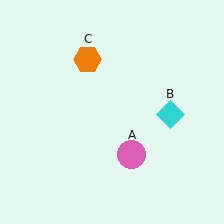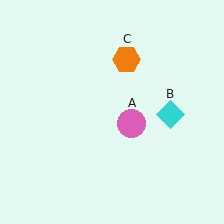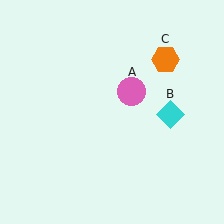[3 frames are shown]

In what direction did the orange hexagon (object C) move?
The orange hexagon (object C) moved right.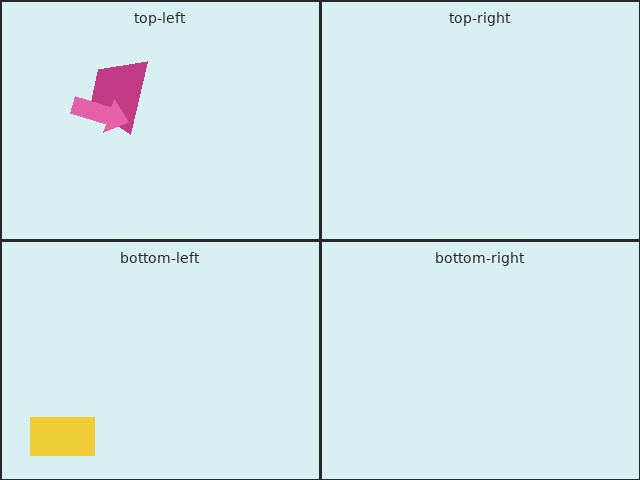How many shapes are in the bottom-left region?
1.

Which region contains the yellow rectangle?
The bottom-left region.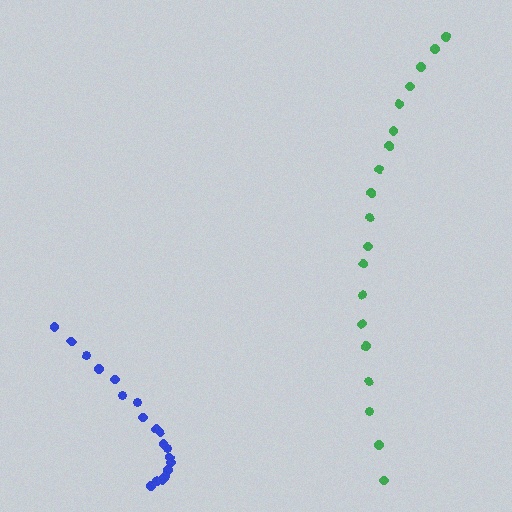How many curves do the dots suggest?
There are 2 distinct paths.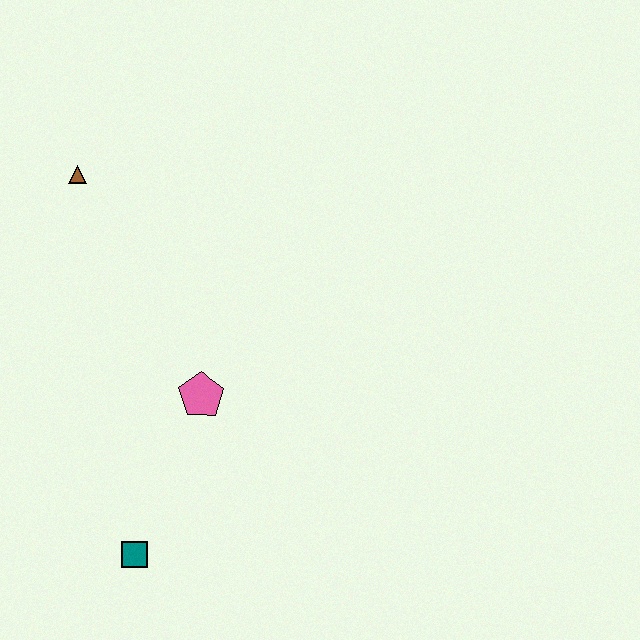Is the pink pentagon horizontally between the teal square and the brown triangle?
No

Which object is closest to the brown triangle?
The pink pentagon is closest to the brown triangle.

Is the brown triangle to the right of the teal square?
No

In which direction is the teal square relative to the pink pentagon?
The teal square is below the pink pentagon.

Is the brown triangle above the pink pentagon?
Yes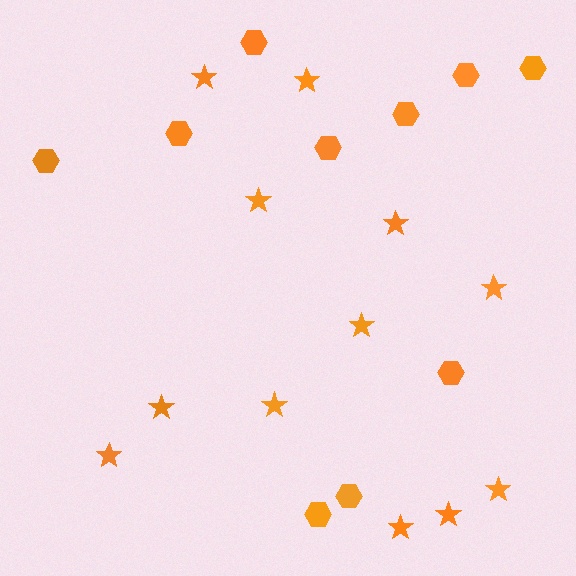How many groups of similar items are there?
There are 2 groups: one group of hexagons (10) and one group of stars (12).